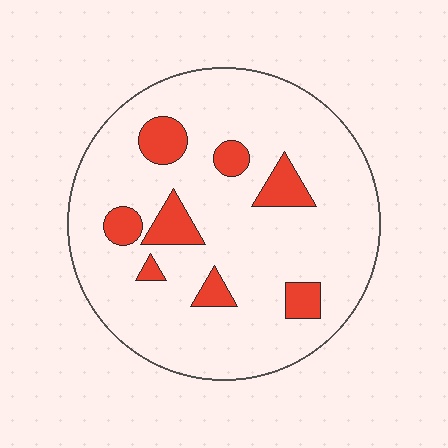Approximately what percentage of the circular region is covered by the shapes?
Approximately 15%.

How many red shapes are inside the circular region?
8.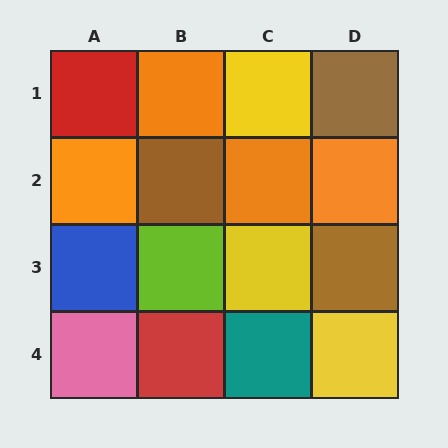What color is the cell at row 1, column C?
Yellow.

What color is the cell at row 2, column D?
Orange.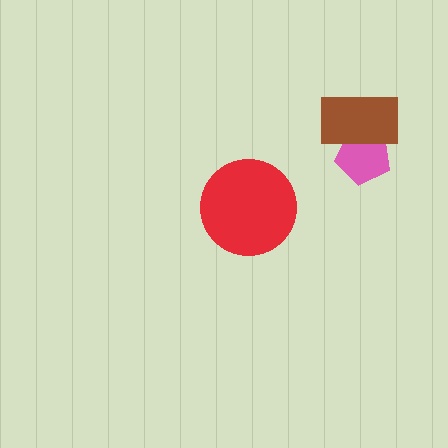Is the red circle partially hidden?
No, no other shape covers it.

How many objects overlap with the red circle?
0 objects overlap with the red circle.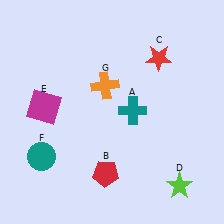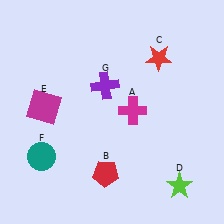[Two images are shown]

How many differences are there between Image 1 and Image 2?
There are 2 differences between the two images.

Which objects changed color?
A changed from teal to magenta. G changed from orange to purple.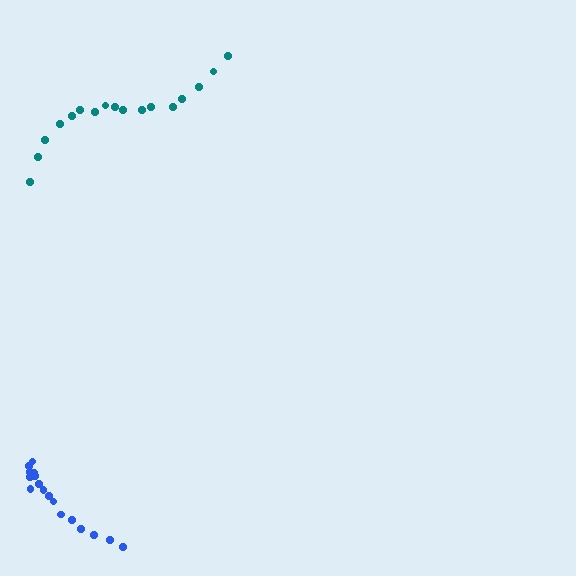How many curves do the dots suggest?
There are 2 distinct paths.